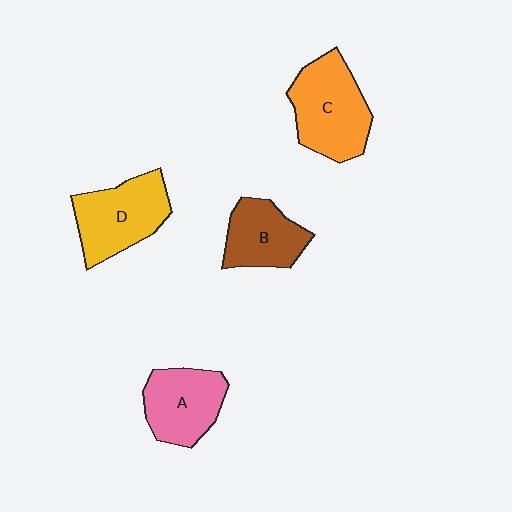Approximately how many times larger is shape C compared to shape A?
Approximately 1.2 times.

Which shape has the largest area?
Shape C (orange).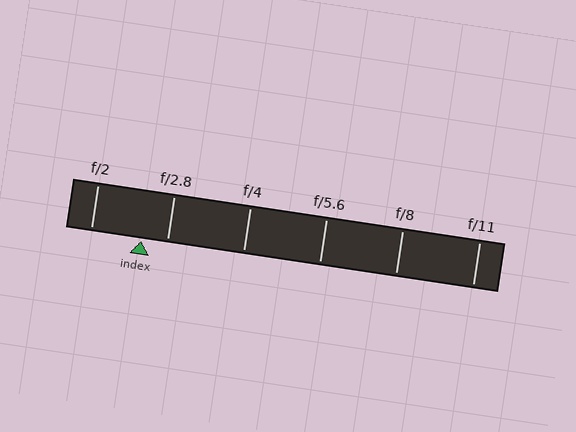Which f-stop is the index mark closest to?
The index mark is closest to f/2.8.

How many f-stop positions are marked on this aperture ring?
There are 6 f-stop positions marked.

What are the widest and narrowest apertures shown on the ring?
The widest aperture shown is f/2 and the narrowest is f/11.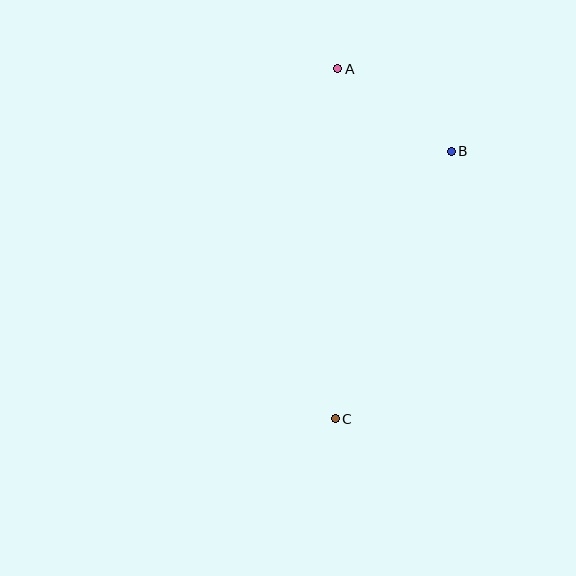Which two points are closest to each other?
Points A and B are closest to each other.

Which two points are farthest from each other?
Points A and C are farthest from each other.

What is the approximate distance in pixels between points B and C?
The distance between B and C is approximately 291 pixels.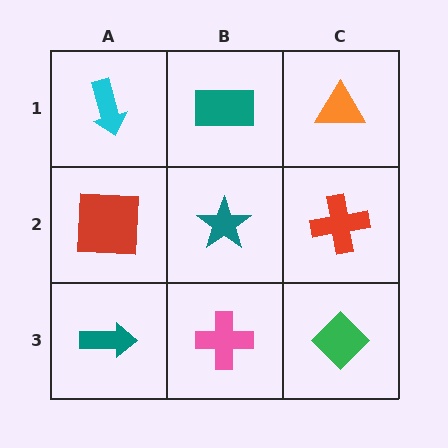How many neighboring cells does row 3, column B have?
3.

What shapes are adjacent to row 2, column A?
A cyan arrow (row 1, column A), a teal arrow (row 3, column A), a teal star (row 2, column B).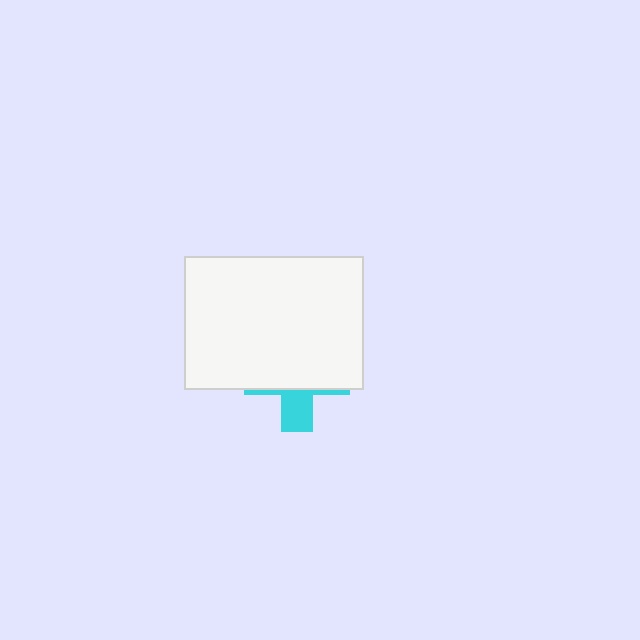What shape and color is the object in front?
The object in front is a white rectangle.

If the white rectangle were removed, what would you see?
You would see the complete cyan cross.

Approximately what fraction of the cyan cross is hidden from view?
Roughly 70% of the cyan cross is hidden behind the white rectangle.